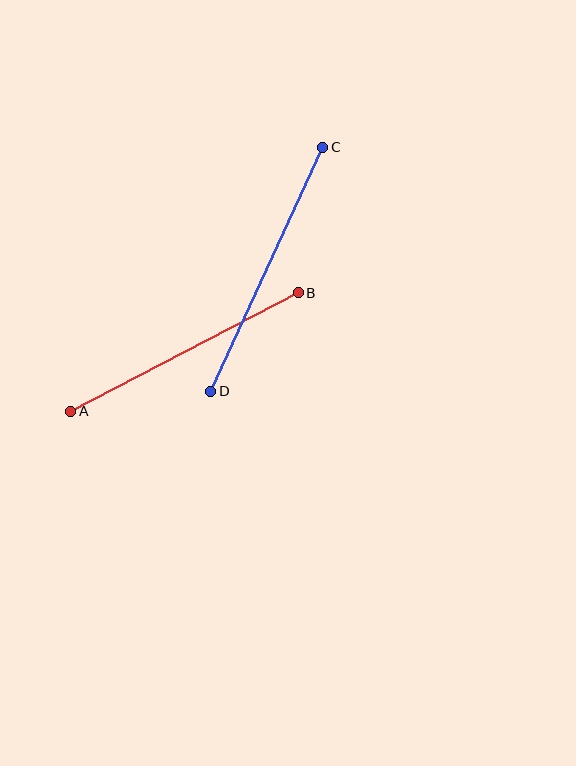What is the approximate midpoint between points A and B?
The midpoint is at approximately (185, 352) pixels.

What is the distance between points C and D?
The distance is approximately 268 pixels.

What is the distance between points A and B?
The distance is approximately 256 pixels.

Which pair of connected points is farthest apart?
Points C and D are farthest apart.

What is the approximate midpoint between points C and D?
The midpoint is at approximately (267, 269) pixels.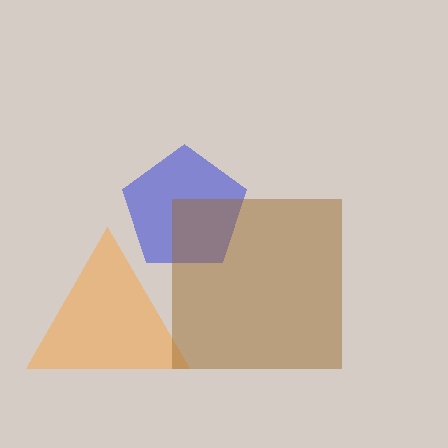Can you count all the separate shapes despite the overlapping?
Yes, there are 3 separate shapes.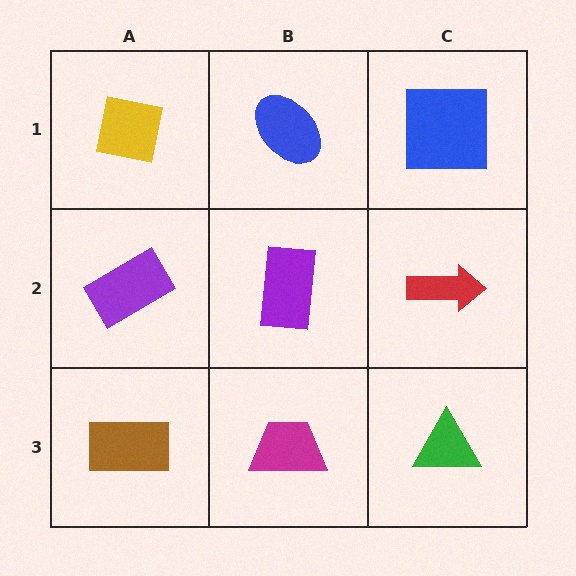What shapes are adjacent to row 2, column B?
A blue ellipse (row 1, column B), a magenta trapezoid (row 3, column B), a purple rectangle (row 2, column A), a red arrow (row 2, column C).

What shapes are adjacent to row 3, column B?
A purple rectangle (row 2, column B), a brown rectangle (row 3, column A), a green triangle (row 3, column C).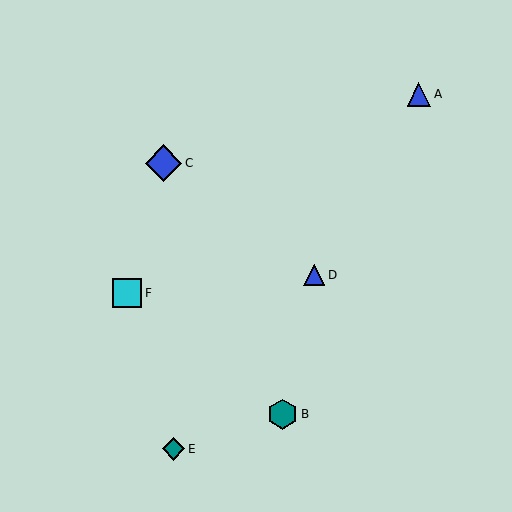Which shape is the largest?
The blue diamond (labeled C) is the largest.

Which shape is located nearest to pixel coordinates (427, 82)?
The blue triangle (labeled A) at (419, 94) is nearest to that location.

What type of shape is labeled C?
Shape C is a blue diamond.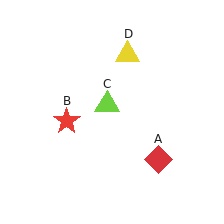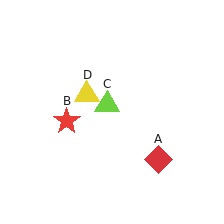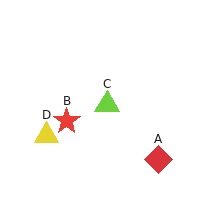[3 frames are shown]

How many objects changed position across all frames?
1 object changed position: yellow triangle (object D).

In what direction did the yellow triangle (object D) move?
The yellow triangle (object D) moved down and to the left.